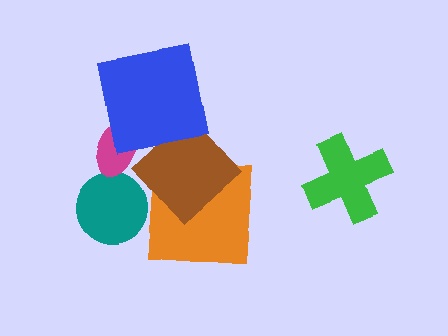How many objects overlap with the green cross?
0 objects overlap with the green cross.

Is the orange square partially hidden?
Yes, it is partially covered by another shape.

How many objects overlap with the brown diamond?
1 object overlaps with the brown diamond.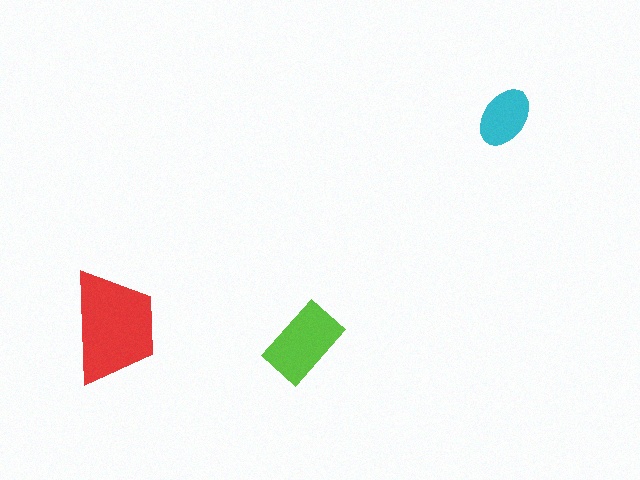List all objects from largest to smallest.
The red trapezoid, the lime rectangle, the cyan ellipse.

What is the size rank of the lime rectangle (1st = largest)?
2nd.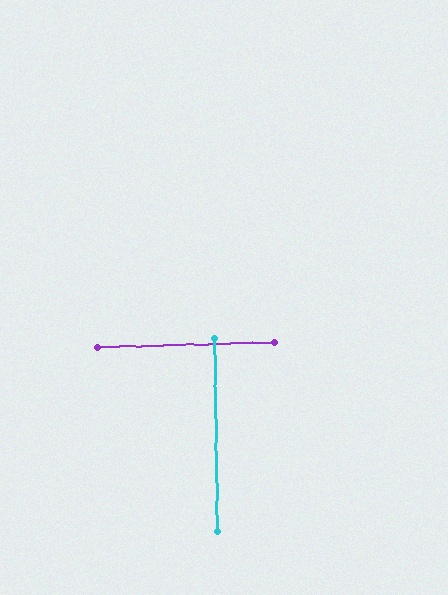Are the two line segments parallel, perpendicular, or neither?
Perpendicular — they meet at approximately 89°.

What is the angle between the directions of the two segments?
Approximately 89 degrees.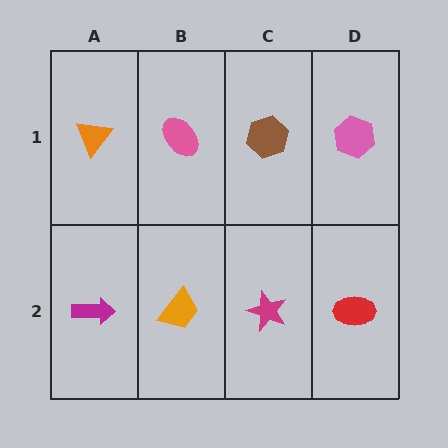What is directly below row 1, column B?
An orange trapezoid.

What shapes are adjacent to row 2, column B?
A pink ellipse (row 1, column B), a magenta arrow (row 2, column A), a magenta star (row 2, column C).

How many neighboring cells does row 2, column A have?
2.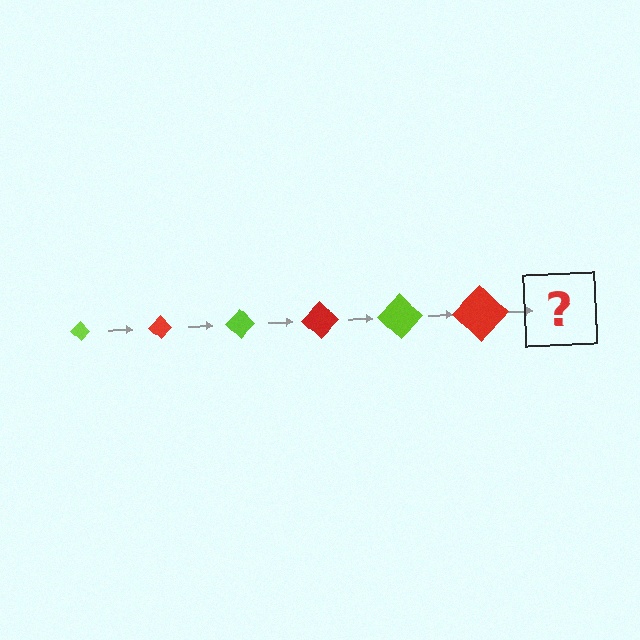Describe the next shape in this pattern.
It should be a lime diamond, larger than the previous one.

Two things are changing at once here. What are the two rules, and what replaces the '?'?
The two rules are that the diamond grows larger each step and the color cycles through lime and red. The '?' should be a lime diamond, larger than the previous one.